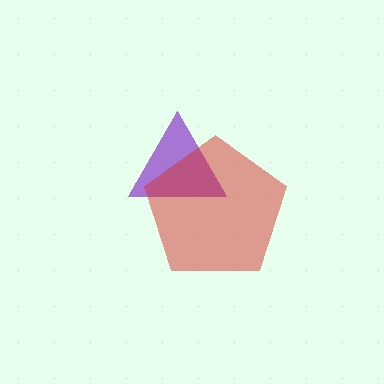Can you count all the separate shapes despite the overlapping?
Yes, there are 2 separate shapes.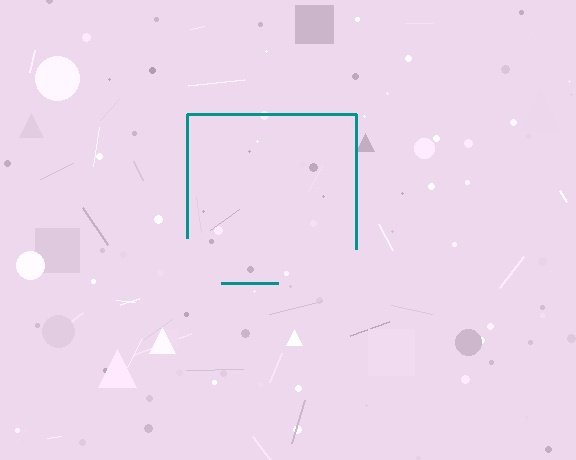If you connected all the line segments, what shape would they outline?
They would outline a square.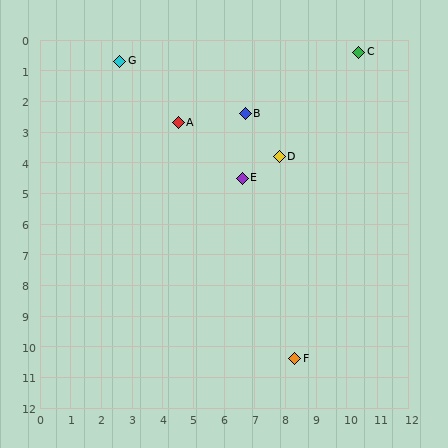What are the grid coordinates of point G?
Point G is at approximately (2.6, 0.7).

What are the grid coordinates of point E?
Point E is at approximately (6.6, 4.5).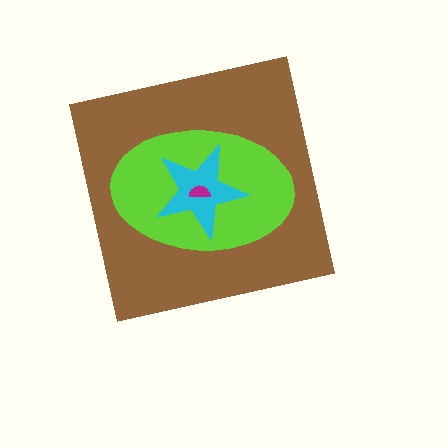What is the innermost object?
The magenta semicircle.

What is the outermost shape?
The brown square.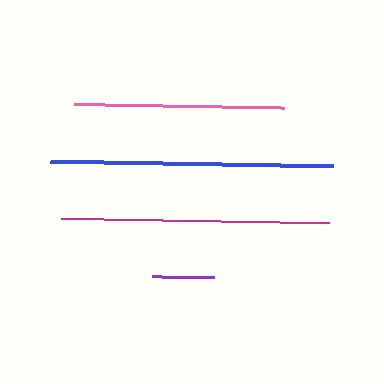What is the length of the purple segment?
The purple segment is approximately 62 pixels long.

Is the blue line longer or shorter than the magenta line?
The blue line is longer than the magenta line.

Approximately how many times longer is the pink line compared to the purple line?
The pink line is approximately 3.4 times the length of the purple line.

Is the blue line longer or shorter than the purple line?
The blue line is longer than the purple line.